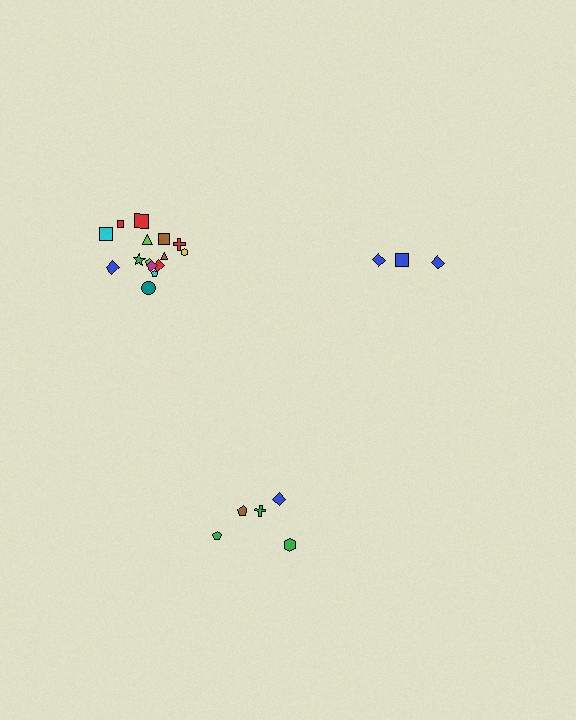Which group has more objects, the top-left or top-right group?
The top-left group.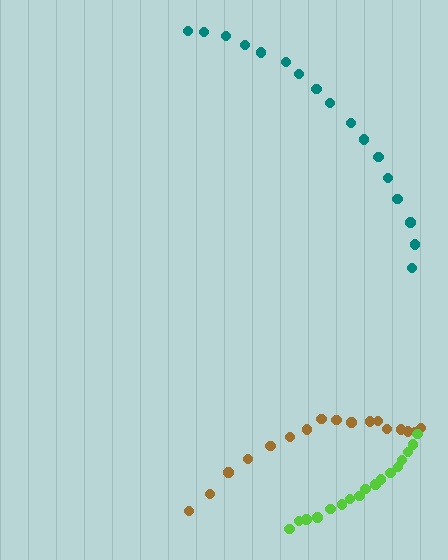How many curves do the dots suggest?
There are 3 distinct paths.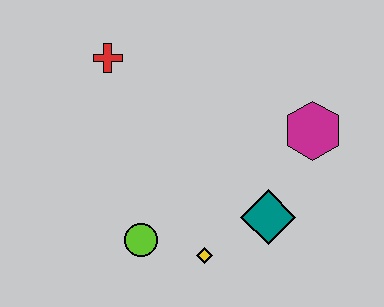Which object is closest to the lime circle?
The yellow diamond is closest to the lime circle.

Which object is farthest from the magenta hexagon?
The red cross is farthest from the magenta hexagon.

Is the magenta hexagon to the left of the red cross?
No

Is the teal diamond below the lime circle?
No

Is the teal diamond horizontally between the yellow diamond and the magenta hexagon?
Yes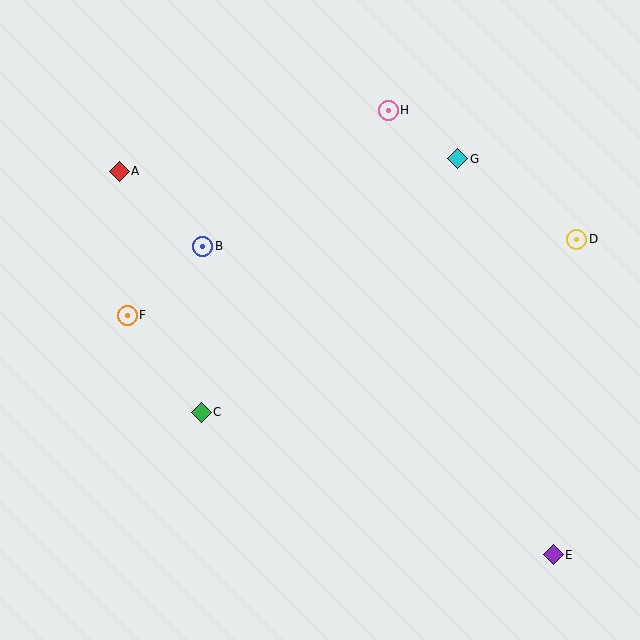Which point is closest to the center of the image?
Point B at (203, 246) is closest to the center.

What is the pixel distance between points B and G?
The distance between B and G is 269 pixels.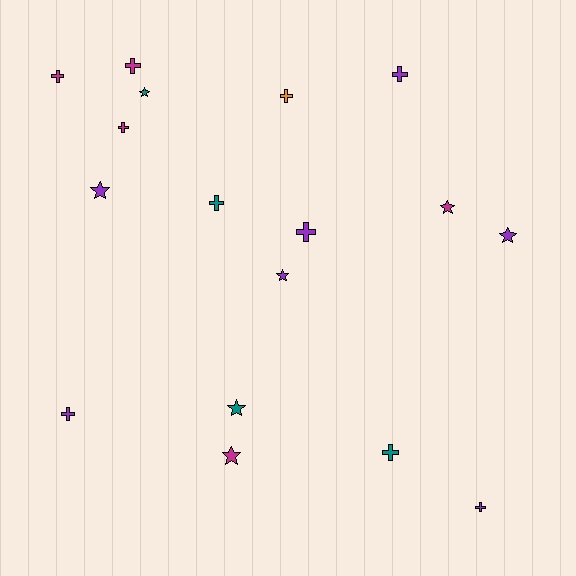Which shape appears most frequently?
Cross, with 10 objects.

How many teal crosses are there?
There are 2 teal crosses.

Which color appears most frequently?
Purple, with 7 objects.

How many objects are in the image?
There are 17 objects.